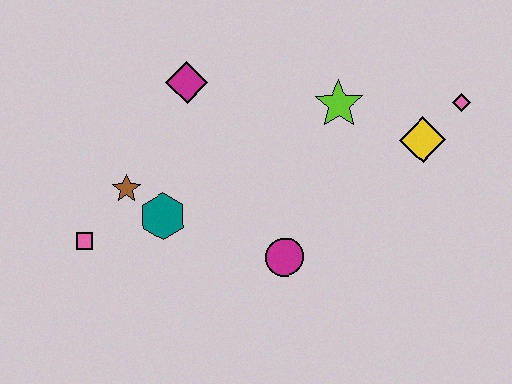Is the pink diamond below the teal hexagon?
No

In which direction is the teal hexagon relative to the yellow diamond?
The teal hexagon is to the left of the yellow diamond.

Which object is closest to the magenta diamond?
The brown star is closest to the magenta diamond.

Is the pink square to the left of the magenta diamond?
Yes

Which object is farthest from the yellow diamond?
The pink square is farthest from the yellow diamond.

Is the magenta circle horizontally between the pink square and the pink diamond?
Yes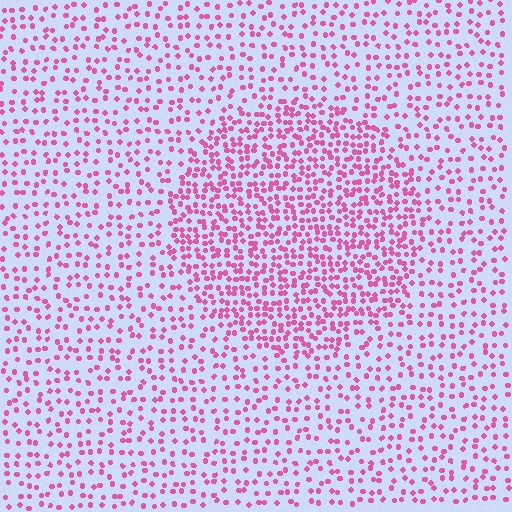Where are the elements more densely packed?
The elements are more densely packed inside the circle boundary.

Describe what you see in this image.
The image contains small pink elements arranged at two different densities. A circle-shaped region is visible where the elements are more densely packed than the surrounding area.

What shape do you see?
I see a circle.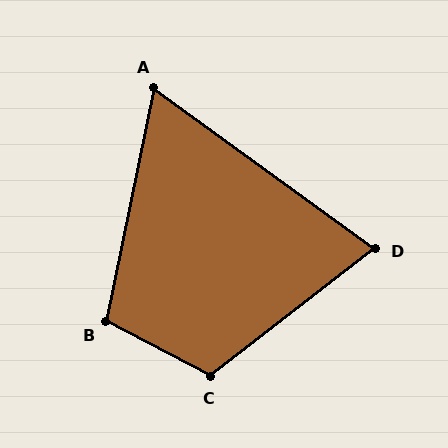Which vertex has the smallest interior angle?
A, at approximately 66 degrees.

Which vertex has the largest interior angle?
C, at approximately 114 degrees.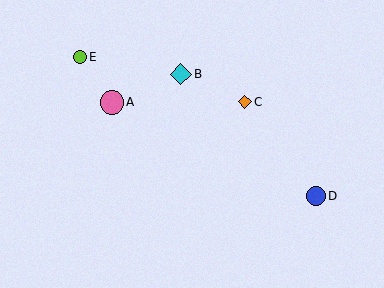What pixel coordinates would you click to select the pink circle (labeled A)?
Click at (112, 103) to select the pink circle A.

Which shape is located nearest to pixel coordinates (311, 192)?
The blue circle (labeled D) at (316, 196) is nearest to that location.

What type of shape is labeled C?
Shape C is an orange diamond.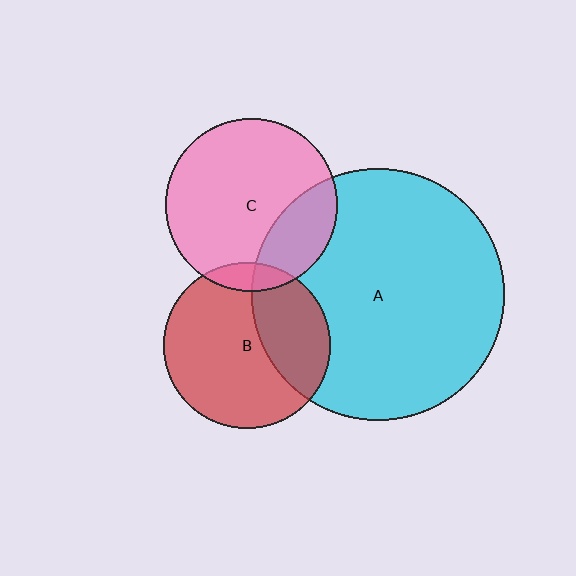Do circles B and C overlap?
Yes.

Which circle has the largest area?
Circle A (cyan).